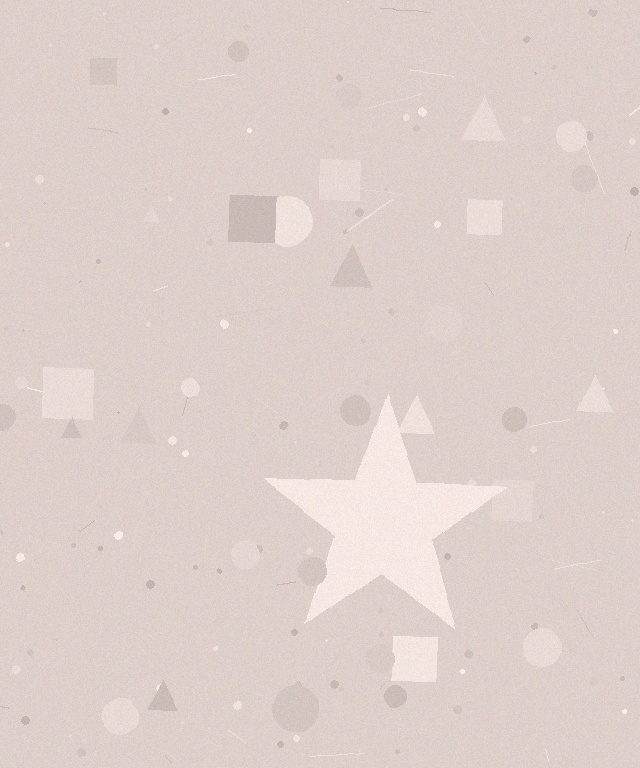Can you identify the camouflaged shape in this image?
The camouflaged shape is a star.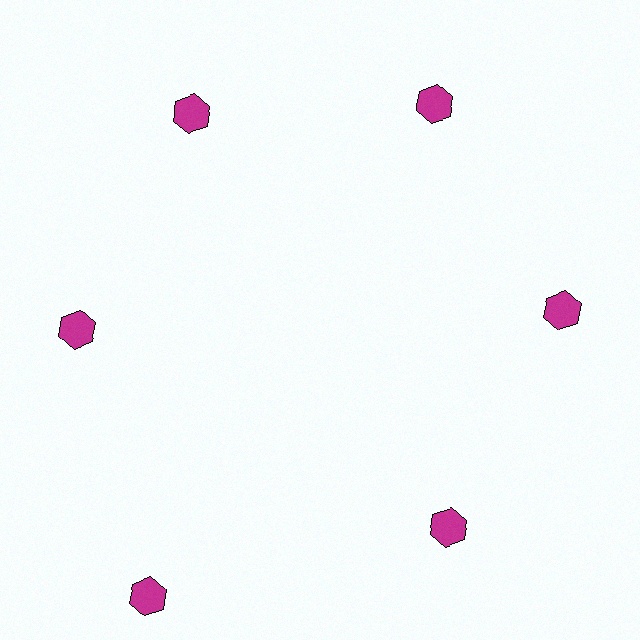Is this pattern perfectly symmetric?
No. The 6 magenta hexagons are arranged in a ring, but one element near the 7 o'clock position is pushed outward from the center, breaking the 6-fold rotational symmetry.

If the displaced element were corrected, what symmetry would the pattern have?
It would have 6-fold rotational symmetry — the pattern would map onto itself every 60 degrees.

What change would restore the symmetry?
The symmetry would be restored by moving it inward, back onto the ring so that all 6 hexagons sit at equal angles and equal distance from the center.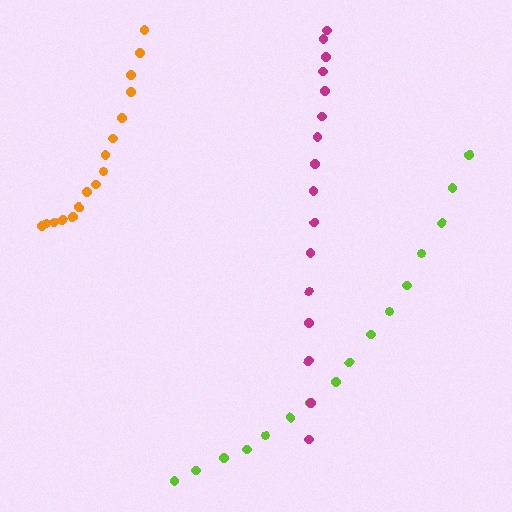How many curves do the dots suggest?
There are 3 distinct paths.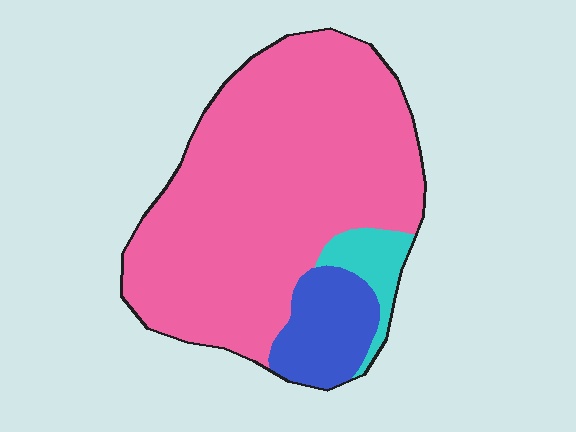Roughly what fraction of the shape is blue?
Blue covers 13% of the shape.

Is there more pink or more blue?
Pink.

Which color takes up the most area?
Pink, at roughly 80%.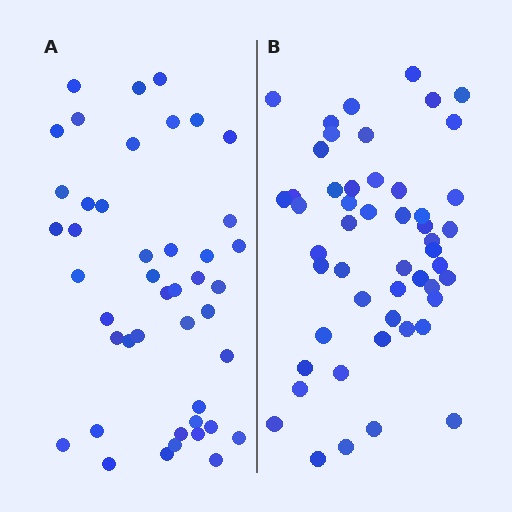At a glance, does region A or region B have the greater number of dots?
Region B (the right region) has more dots.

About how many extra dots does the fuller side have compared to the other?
Region B has roughly 8 or so more dots than region A.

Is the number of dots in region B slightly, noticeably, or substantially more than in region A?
Region B has only slightly more — the two regions are fairly close. The ratio is roughly 1.2 to 1.